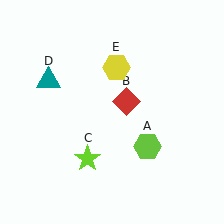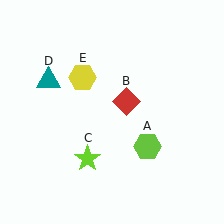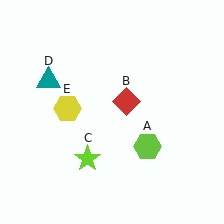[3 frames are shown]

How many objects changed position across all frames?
1 object changed position: yellow hexagon (object E).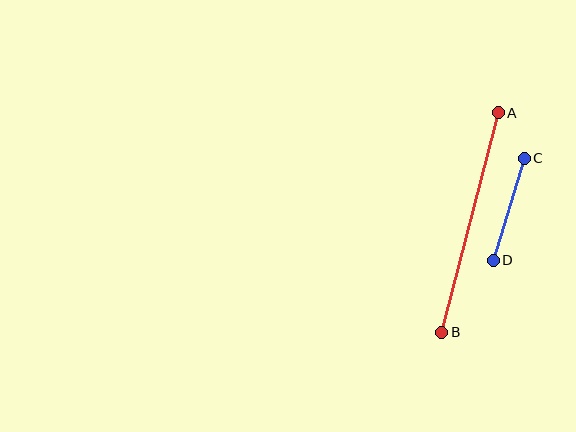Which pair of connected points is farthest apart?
Points A and B are farthest apart.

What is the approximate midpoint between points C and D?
The midpoint is at approximately (509, 209) pixels.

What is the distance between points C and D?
The distance is approximately 107 pixels.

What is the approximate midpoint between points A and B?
The midpoint is at approximately (470, 223) pixels.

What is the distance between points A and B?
The distance is approximately 227 pixels.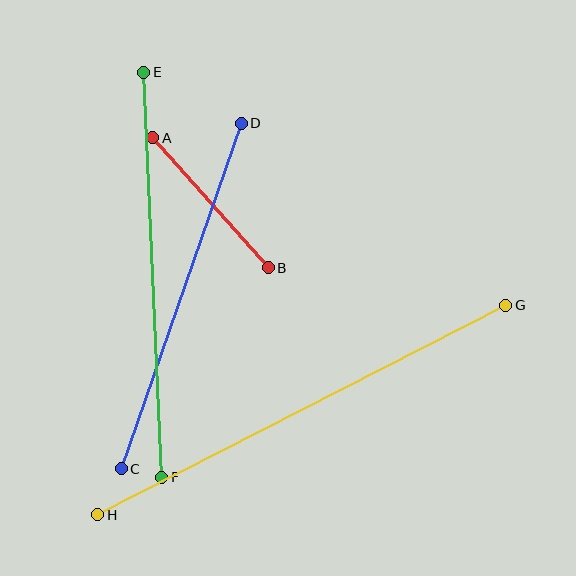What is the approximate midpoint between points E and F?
The midpoint is at approximately (153, 275) pixels.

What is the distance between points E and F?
The distance is approximately 406 pixels.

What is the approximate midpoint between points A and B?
The midpoint is at approximately (211, 203) pixels.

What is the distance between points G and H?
The distance is approximately 459 pixels.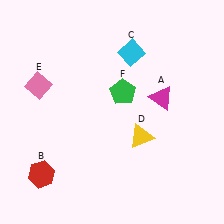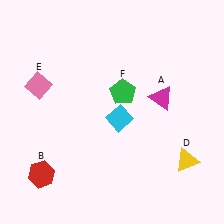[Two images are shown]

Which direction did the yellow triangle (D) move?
The yellow triangle (D) moved right.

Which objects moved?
The objects that moved are: the cyan diamond (C), the yellow triangle (D).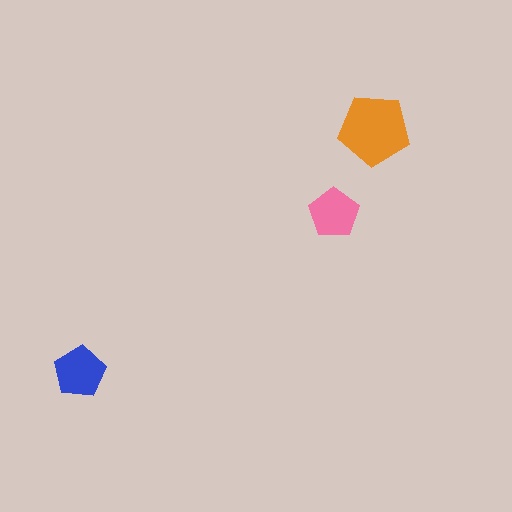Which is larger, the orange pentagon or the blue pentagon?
The orange one.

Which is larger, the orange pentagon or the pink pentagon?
The orange one.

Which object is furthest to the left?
The blue pentagon is leftmost.